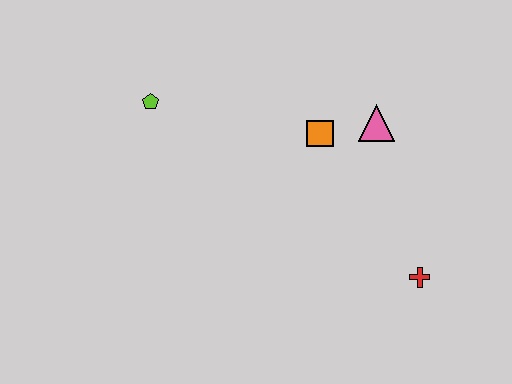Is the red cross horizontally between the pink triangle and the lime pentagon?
No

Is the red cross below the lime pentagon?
Yes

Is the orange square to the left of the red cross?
Yes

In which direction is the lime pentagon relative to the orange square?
The lime pentagon is to the left of the orange square.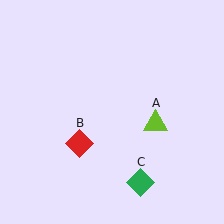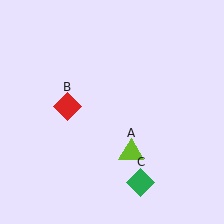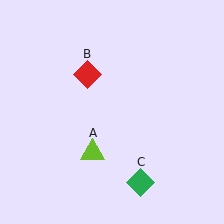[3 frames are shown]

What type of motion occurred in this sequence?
The lime triangle (object A), red diamond (object B) rotated clockwise around the center of the scene.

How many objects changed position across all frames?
2 objects changed position: lime triangle (object A), red diamond (object B).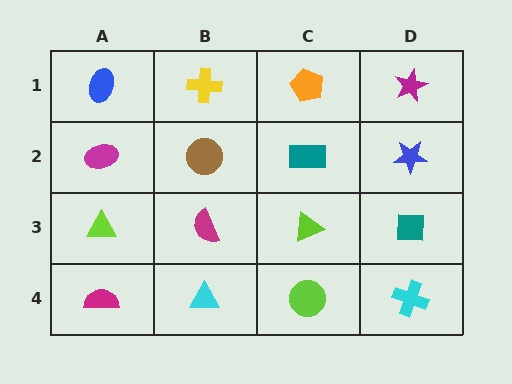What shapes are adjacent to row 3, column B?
A brown circle (row 2, column B), a cyan triangle (row 4, column B), a lime triangle (row 3, column A), a lime triangle (row 3, column C).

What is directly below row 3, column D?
A cyan cross.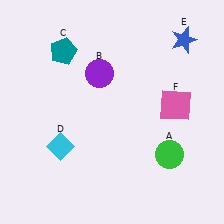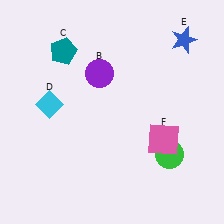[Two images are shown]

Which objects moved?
The objects that moved are: the cyan diamond (D), the pink square (F).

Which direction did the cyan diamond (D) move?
The cyan diamond (D) moved up.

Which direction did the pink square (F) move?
The pink square (F) moved down.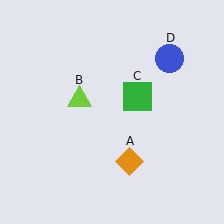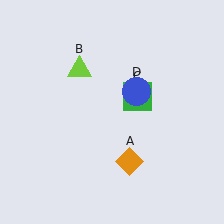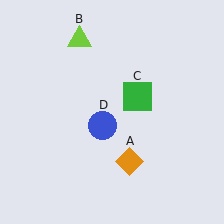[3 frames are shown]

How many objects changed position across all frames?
2 objects changed position: lime triangle (object B), blue circle (object D).